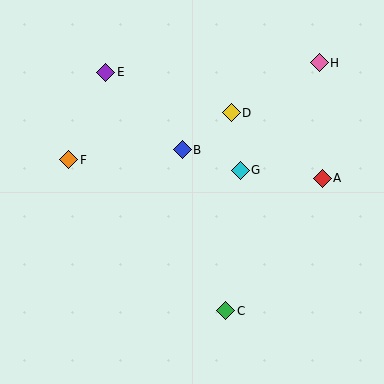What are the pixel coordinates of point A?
Point A is at (322, 178).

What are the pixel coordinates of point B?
Point B is at (182, 150).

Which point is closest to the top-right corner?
Point H is closest to the top-right corner.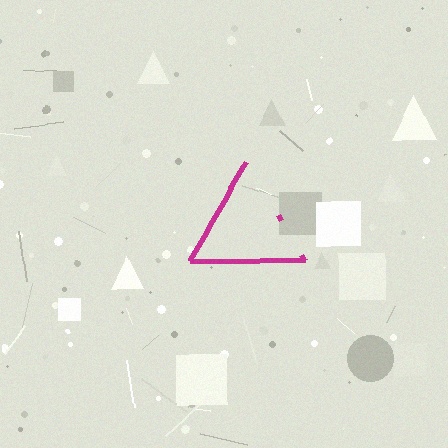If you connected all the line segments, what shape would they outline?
They would outline a triangle.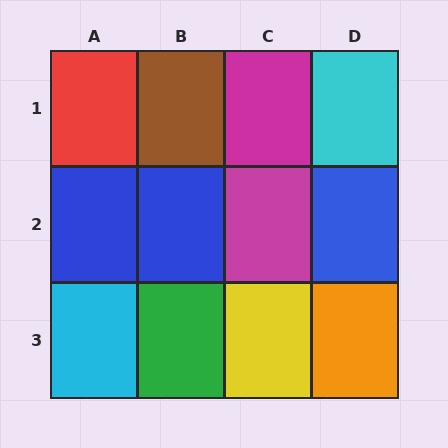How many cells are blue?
3 cells are blue.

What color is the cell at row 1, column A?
Red.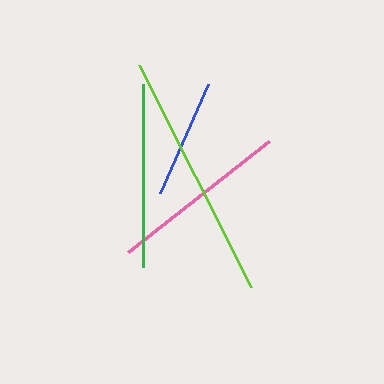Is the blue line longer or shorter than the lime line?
The lime line is longer than the blue line.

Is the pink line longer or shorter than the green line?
The green line is longer than the pink line.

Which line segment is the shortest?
The blue line is the shortest at approximately 119 pixels.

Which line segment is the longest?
The lime line is the longest at approximately 248 pixels.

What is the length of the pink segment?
The pink segment is approximately 179 pixels long.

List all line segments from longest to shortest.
From longest to shortest: lime, green, pink, blue.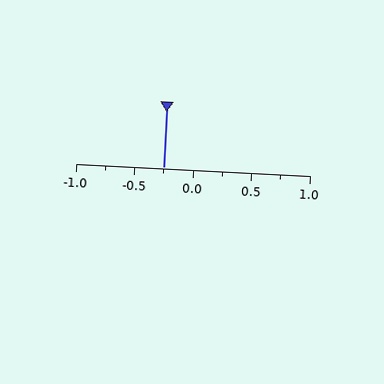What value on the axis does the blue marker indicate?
The marker indicates approximately -0.25.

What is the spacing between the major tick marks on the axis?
The major ticks are spaced 0.5 apart.